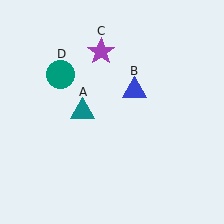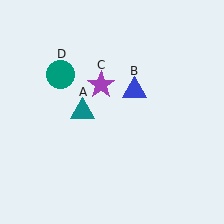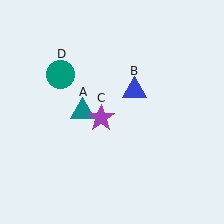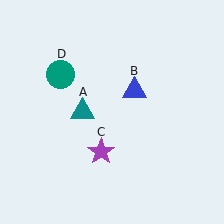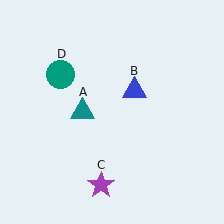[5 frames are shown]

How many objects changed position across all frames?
1 object changed position: purple star (object C).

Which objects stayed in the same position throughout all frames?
Teal triangle (object A) and blue triangle (object B) and teal circle (object D) remained stationary.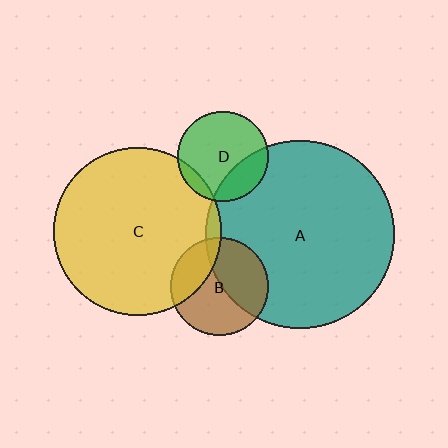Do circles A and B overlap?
Yes.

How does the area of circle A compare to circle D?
Approximately 4.3 times.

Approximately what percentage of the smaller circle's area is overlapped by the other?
Approximately 45%.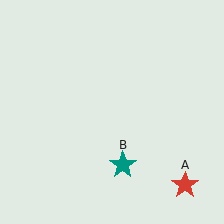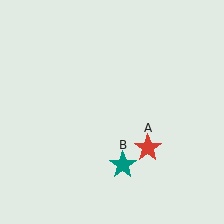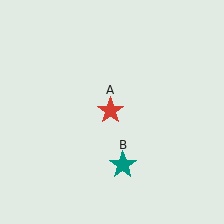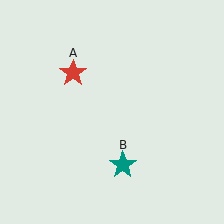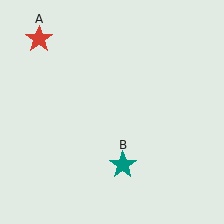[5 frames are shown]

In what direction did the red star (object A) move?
The red star (object A) moved up and to the left.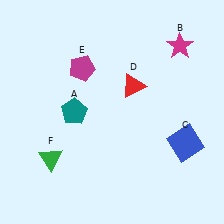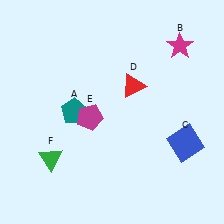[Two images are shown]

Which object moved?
The magenta pentagon (E) moved down.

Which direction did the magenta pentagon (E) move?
The magenta pentagon (E) moved down.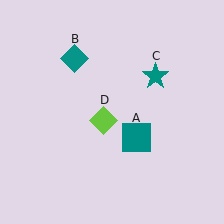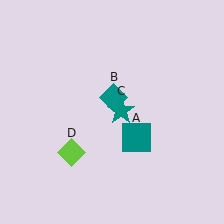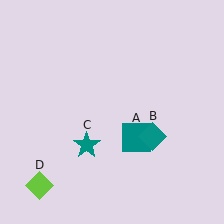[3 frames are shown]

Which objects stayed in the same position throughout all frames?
Teal square (object A) remained stationary.